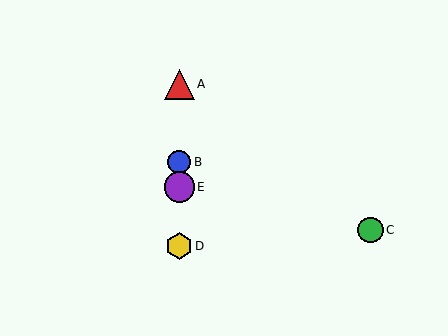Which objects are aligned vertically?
Objects A, B, D, E are aligned vertically.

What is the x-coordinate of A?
Object A is at x≈179.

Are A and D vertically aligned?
Yes, both are at x≈179.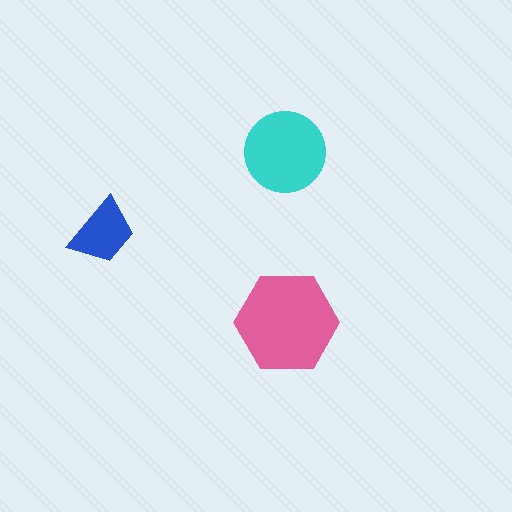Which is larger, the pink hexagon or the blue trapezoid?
The pink hexagon.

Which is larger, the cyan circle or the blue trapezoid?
The cyan circle.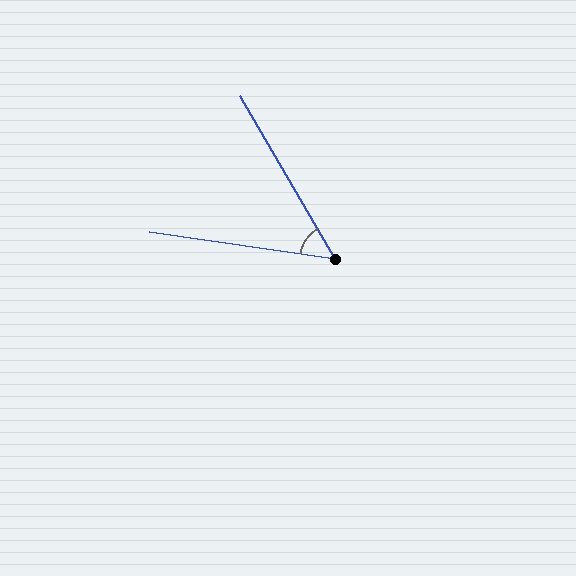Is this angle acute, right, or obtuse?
It is acute.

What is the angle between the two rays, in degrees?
Approximately 51 degrees.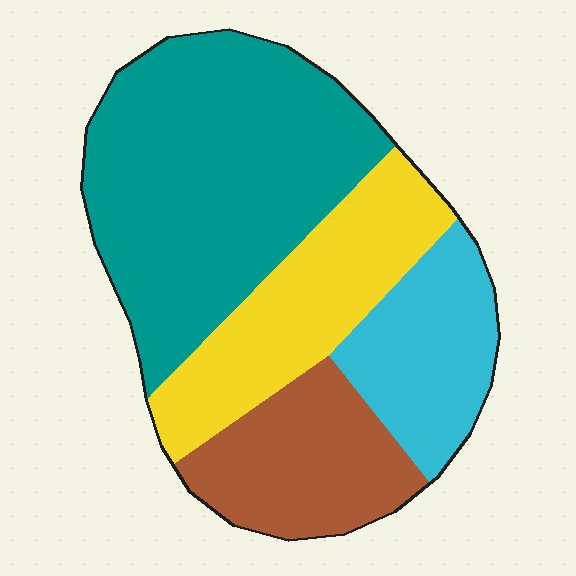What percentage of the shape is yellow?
Yellow takes up about one fifth (1/5) of the shape.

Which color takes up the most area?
Teal, at roughly 45%.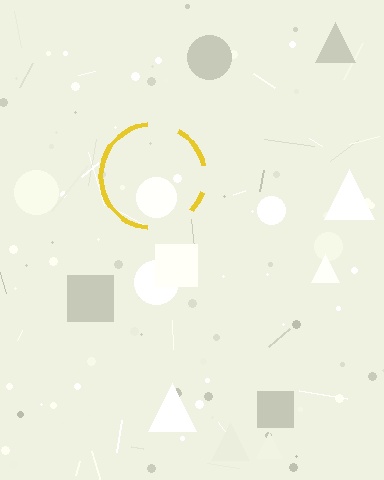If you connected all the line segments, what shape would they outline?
They would outline a circle.